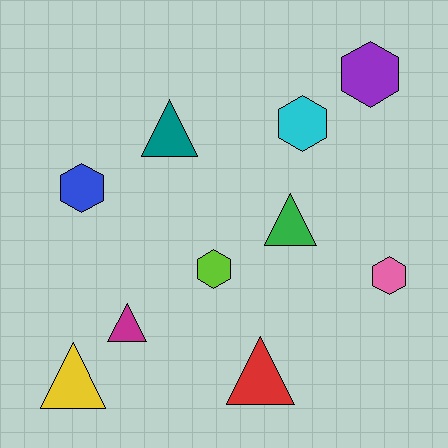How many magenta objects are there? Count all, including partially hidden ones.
There is 1 magenta object.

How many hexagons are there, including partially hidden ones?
There are 5 hexagons.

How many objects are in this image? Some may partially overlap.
There are 10 objects.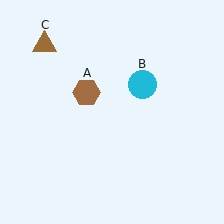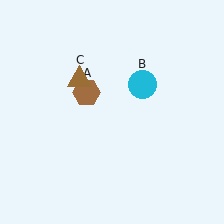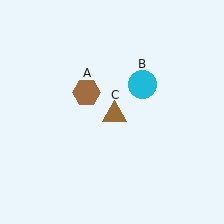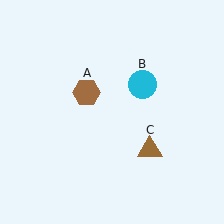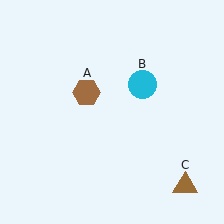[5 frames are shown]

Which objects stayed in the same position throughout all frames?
Brown hexagon (object A) and cyan circle (object B) remained stationary.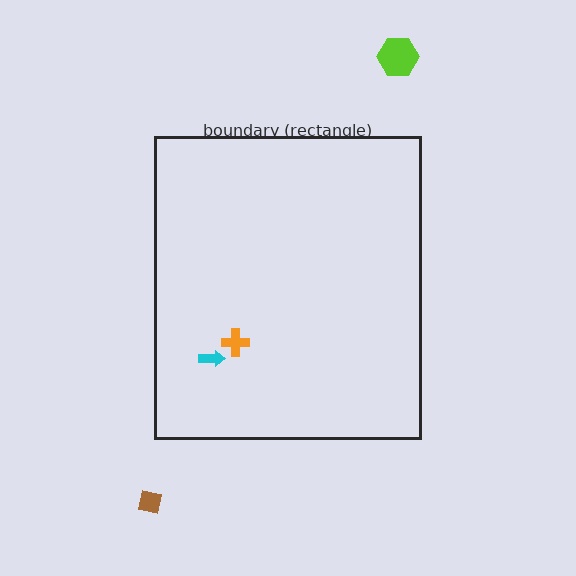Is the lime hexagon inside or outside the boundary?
Outside.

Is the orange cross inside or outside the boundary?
Inside.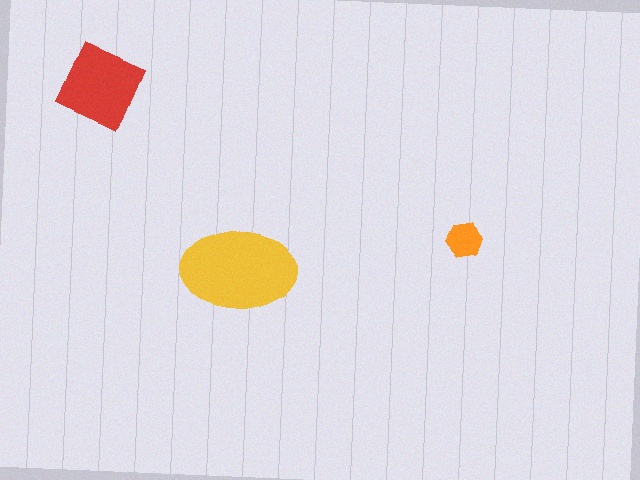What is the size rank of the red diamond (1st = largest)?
2nd.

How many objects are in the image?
There are 3 objects in the image.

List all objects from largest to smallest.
The yellow ellipse, the red diamond, the orange hexagon.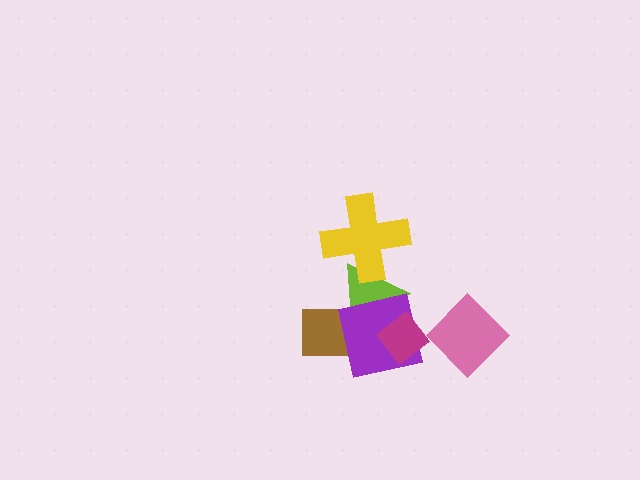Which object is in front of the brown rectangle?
The purple square is in front of the brown rectangle.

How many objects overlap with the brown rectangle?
2 objects overlap with the brown rectangle.